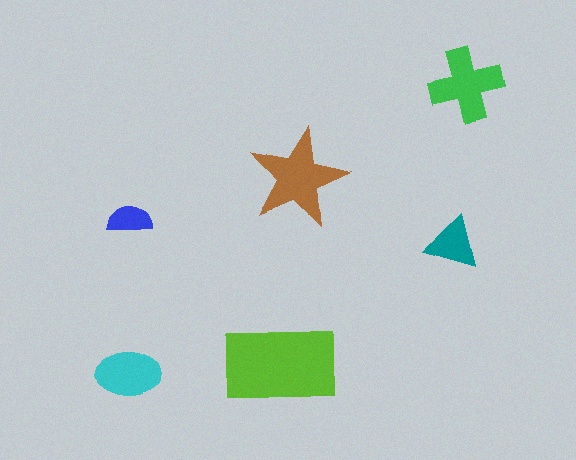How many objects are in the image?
There are 6 objects in the image.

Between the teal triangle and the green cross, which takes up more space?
The green cross.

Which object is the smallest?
The blue semicircle.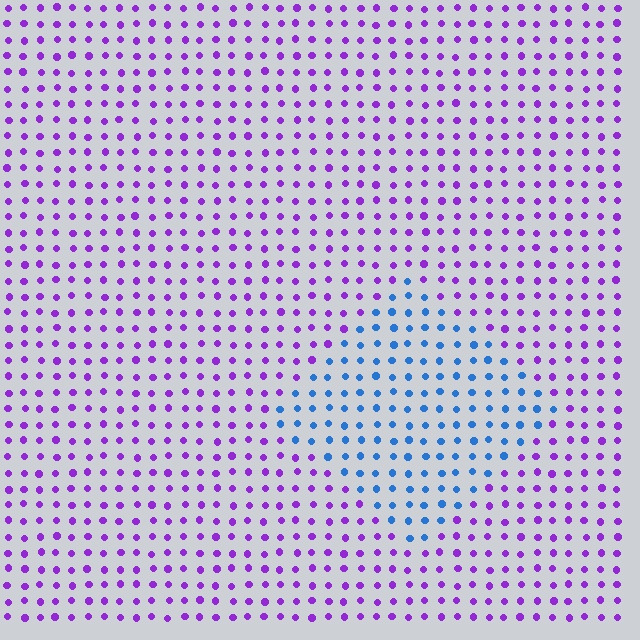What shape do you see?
I see a diamond.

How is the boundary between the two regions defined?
The boundary is defined purely by a slight shift in hue (about 65 degrees). Spacing, size, and orientation are identical on both sides.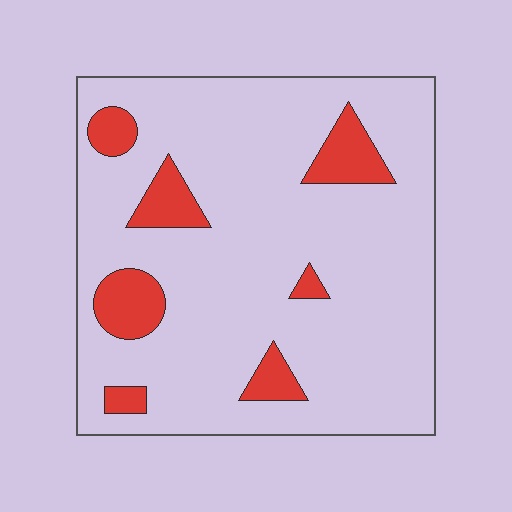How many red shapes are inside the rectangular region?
7.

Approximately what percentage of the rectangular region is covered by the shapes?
Approximately 15%.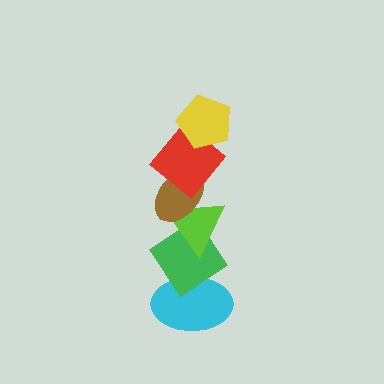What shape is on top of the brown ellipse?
The red diamond is on top of the brown ellipse.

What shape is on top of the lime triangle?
The brown ellipse is on top of the lime triangle.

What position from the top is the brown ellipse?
The brown ellipse is 3rd from the top.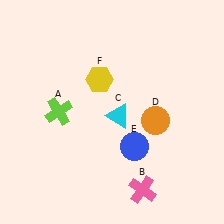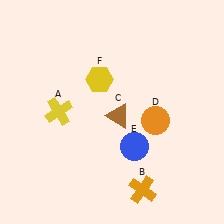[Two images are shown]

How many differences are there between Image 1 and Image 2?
There are 3 differences between the two images.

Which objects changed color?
A changed from lime to yellow. B changed from pink to orange. C changed from cyan to brown.